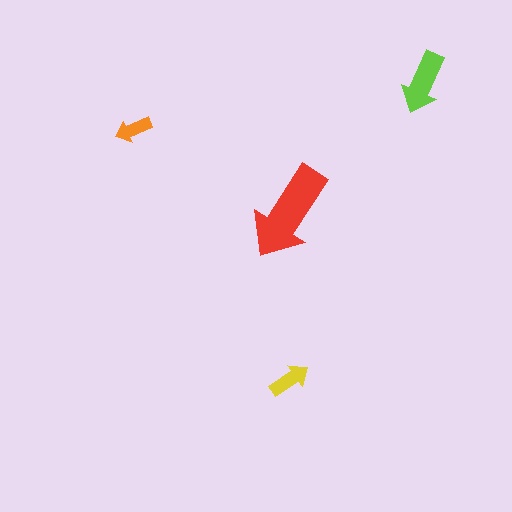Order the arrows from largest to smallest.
the red one, the lime one, the yellow one, the orange one.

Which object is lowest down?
The yellow arrow is bottommost.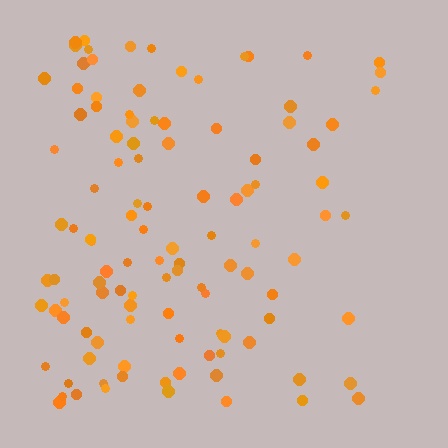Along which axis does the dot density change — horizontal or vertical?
Horizontal.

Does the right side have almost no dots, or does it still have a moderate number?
Still a moderate number, just noticeably fewer than the left.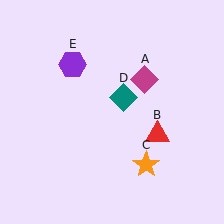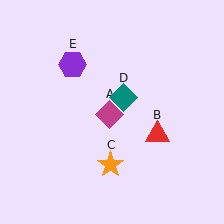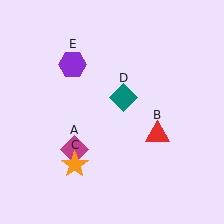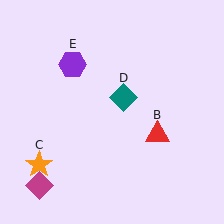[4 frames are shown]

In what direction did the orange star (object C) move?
The orange star (object C) moved left.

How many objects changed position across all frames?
2 objects changed position: magenta diamond (object A), orange star (object C).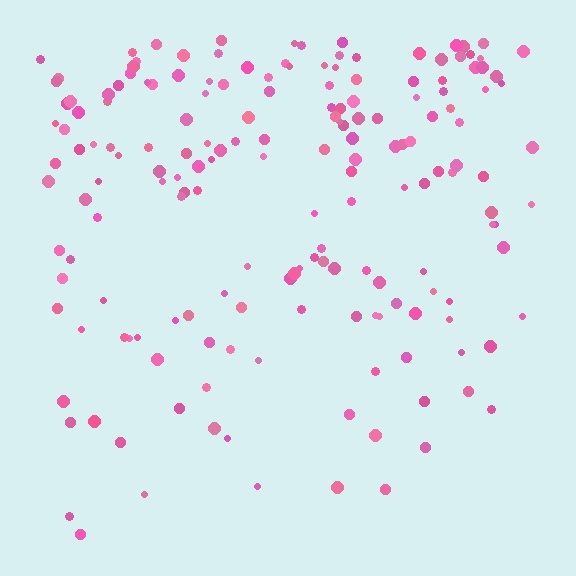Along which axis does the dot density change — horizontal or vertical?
Vertical.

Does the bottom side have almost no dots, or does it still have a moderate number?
Still a moderate number, just noticeably fewer than the top.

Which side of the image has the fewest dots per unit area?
The bottom.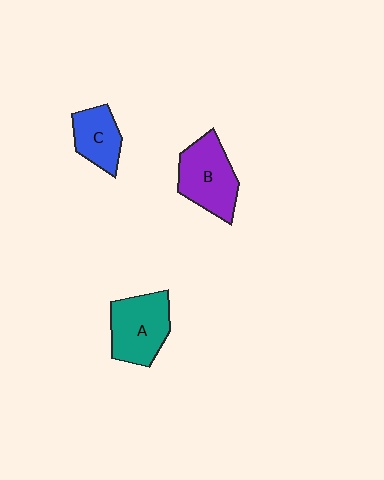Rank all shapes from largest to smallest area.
From largest to smallest: B (purple), A (teal), C (blue).